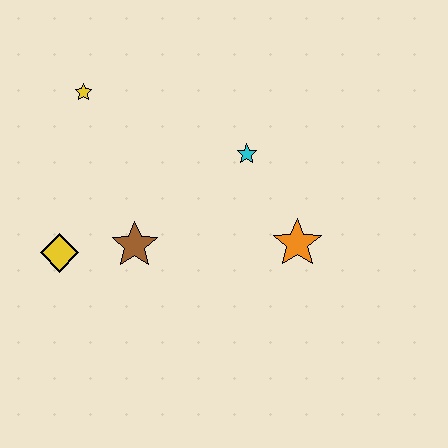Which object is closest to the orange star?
The cyan star is closest to the orange star.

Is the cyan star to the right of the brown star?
Yes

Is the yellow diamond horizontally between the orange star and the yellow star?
No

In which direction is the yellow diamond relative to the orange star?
The yellow diamond is to the left of the orange star.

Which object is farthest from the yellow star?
The orange star is farthest from the yellow star.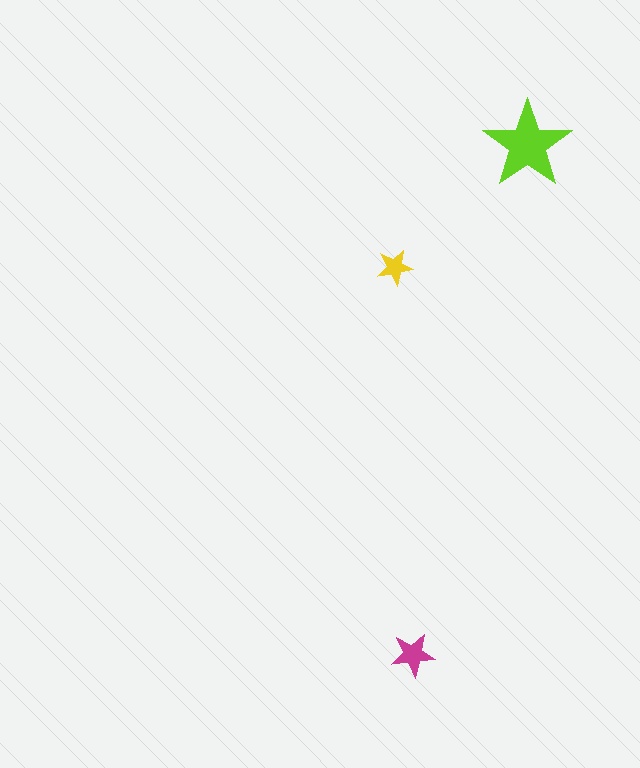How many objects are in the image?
There are 3 objects in the image.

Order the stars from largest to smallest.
the lime one, the magenta one, the yellow one.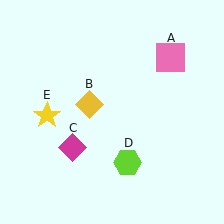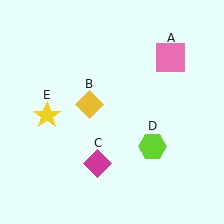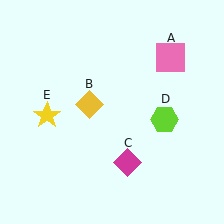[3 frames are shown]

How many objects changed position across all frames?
2 objects changed position: magenta diamond (object C), lime hexagon (object D).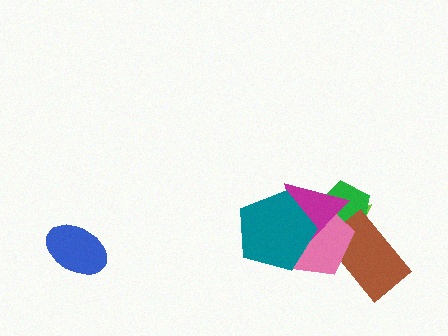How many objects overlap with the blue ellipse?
0 objects overlap with the blue ellipse.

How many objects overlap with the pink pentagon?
5 objects overlap with the pink pentagon.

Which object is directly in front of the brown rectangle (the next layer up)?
The pink pentagon is directly in front of the brown rectangle.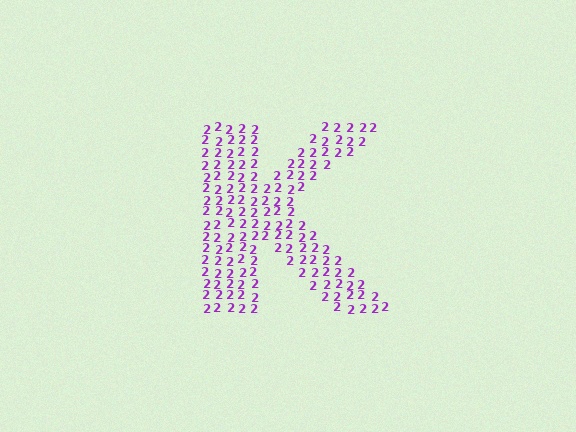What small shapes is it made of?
It is made of small digit 2's.